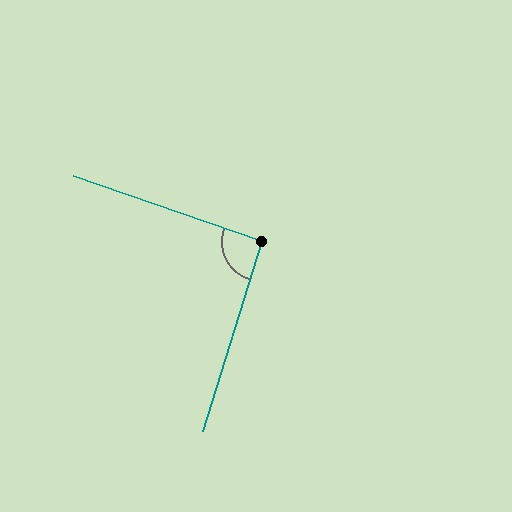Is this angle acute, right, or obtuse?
It is approximately a right angle.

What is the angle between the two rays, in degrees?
Approximately 92 degrees.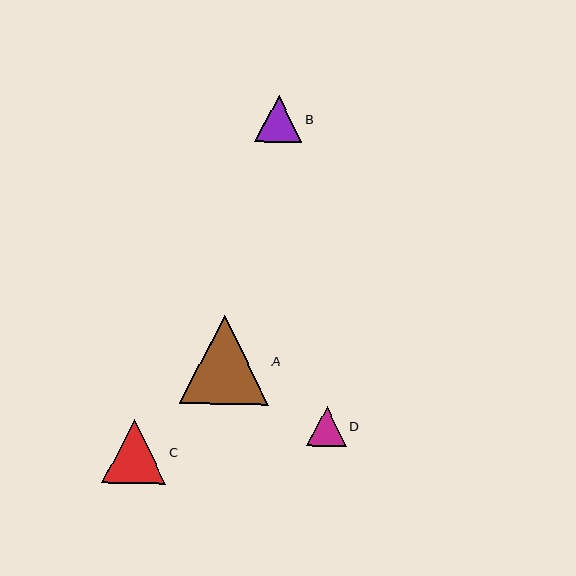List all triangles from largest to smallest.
From largest to smallest: A, C, B, D.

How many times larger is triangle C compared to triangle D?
Triangle C is approximately 1.6 times the size of triangle D.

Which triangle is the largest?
Triangle A is the largest with a size of approximately 89 pixels.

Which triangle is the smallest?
Triangle D is the smallest with a size of approximately 40 pixels.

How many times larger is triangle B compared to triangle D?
Triangle B is approximately 1.2 times the size of triangle D.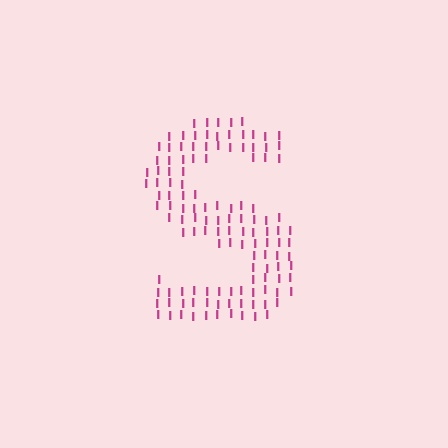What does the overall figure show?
The overall figure shows the letter S.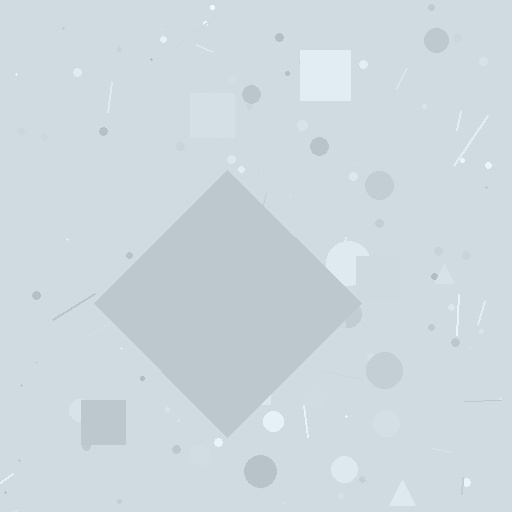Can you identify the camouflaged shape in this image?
The camouflaged shape is a diamond.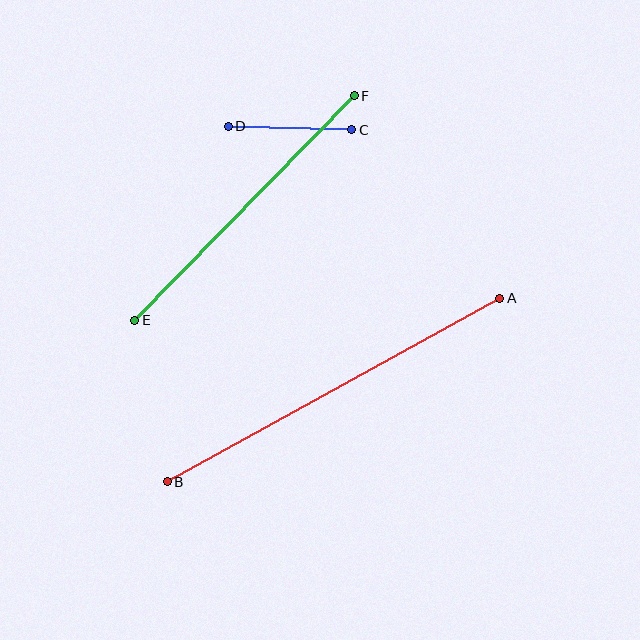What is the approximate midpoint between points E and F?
The midpoint is at approximately (244, 208) pixels.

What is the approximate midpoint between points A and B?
The midpoint is at approximately (334, 390) pixels.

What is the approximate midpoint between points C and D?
The midpoint is at approximately (290, 128) pixels.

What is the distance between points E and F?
The distance is approximately 314 pixels.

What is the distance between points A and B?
The distance is approximately 380 pixels.